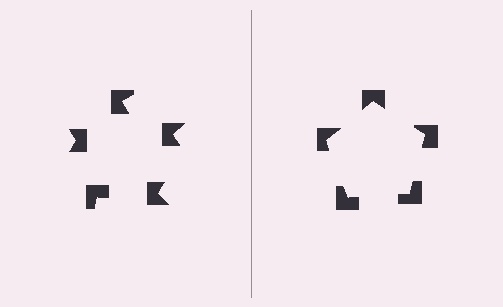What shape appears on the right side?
An illusory pentagon.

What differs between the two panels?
The notched squares are positioned identically on both sides; only the wedge orientations differ. On the right they align to a pentagon; on the left they are misaligned.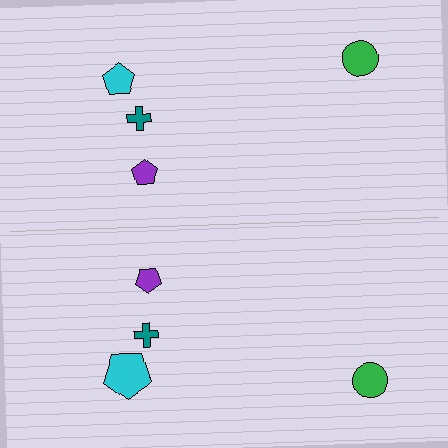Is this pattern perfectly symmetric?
No, the pattern is not perfectly symmetric. The cyan pentagon on the bottom side has a different size than its mirror counterpart.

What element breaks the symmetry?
The cyan pentagon on the bottom side has a different size than its mirror counterpart.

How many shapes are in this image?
There are 8 shapes in this image.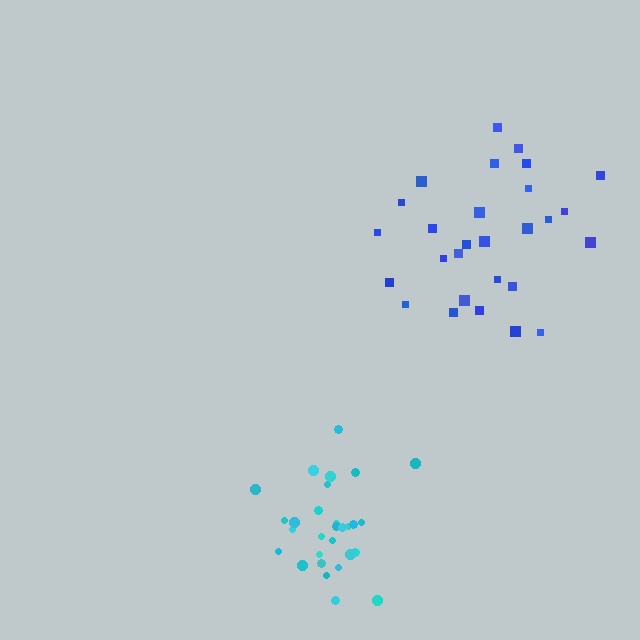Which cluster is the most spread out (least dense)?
Blue.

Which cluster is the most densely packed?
Cyan.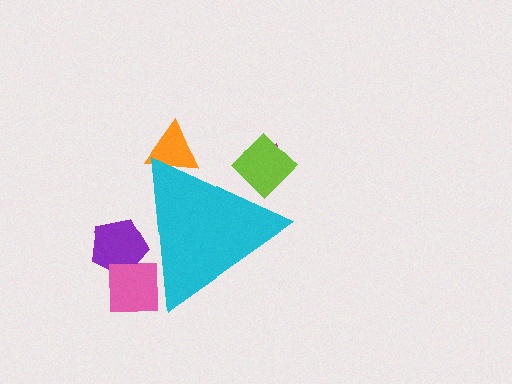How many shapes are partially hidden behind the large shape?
5 shapes are partially hidden.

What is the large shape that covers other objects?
A cyan triangle.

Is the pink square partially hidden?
Yes, the pink square is partially hidden behind the cyan triangle.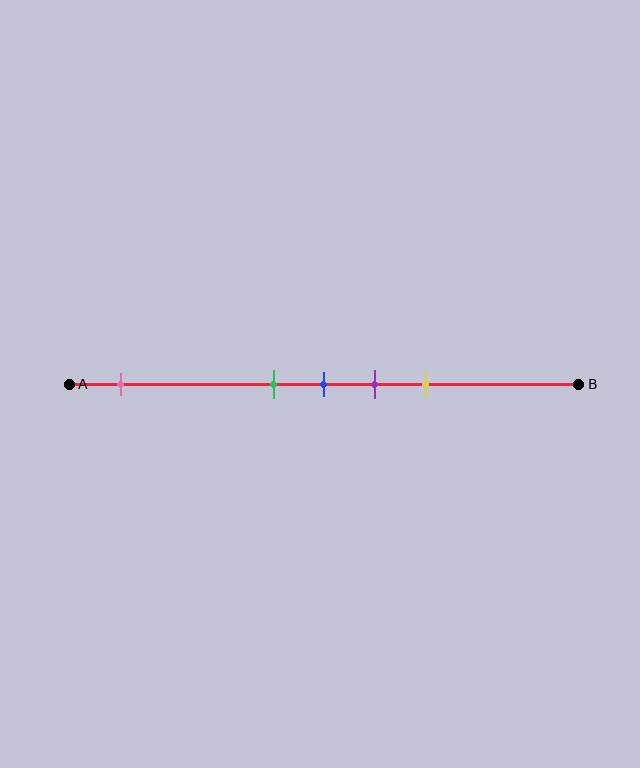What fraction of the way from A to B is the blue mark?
The blue mark is approximately 50% (0.5) of the way from A to B.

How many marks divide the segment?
There are 5 marks dividing the segment.